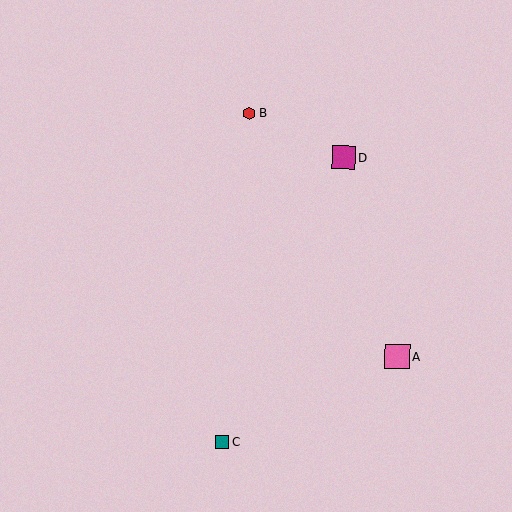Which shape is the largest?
The pink square (labeled A) is the largest.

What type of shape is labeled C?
Shape C is a teal square.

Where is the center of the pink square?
The center of the pink square is at (397, 356).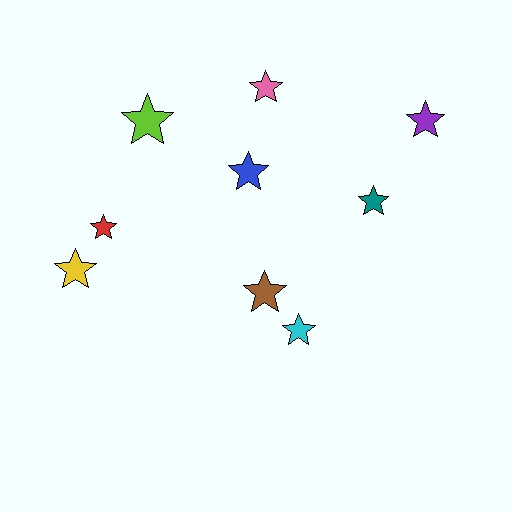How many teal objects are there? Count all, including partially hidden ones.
There is 1 teal object.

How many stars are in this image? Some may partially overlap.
There are 9 stars.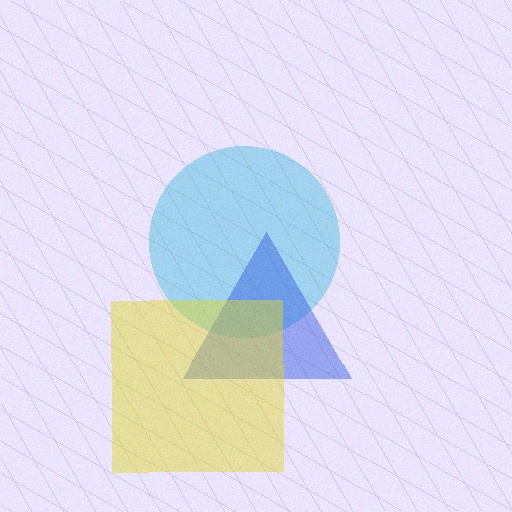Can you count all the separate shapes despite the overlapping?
Yes, there are 3 separate shapes.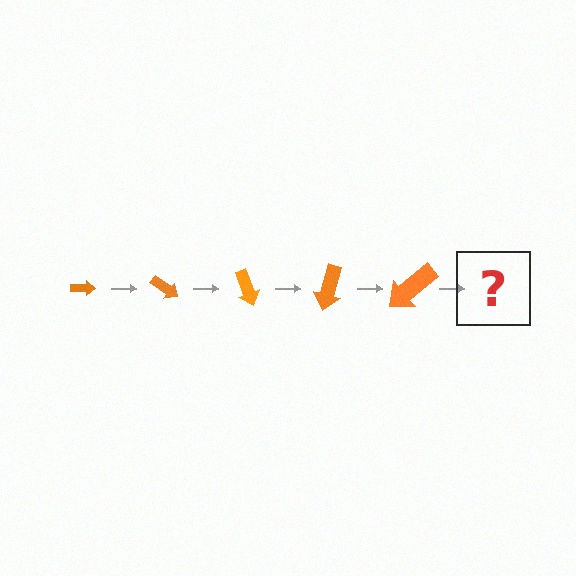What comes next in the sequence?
The next element should be an arrow, larger than the previous one and rotated 175 degrees from the start.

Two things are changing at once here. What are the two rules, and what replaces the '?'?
The two rules are that the arrow grows larger each step and it rotates 35 degrees each step. The '?' should be an arrow, larger than the previous one and rotated 175 degrees from the start.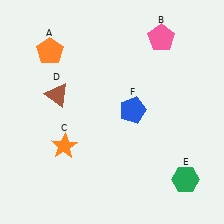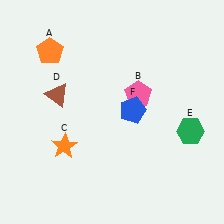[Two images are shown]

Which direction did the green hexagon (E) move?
The green hexagon (E) moved up.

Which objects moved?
The objects that moved are: the pink pentagon (B), the green hexagon (E).